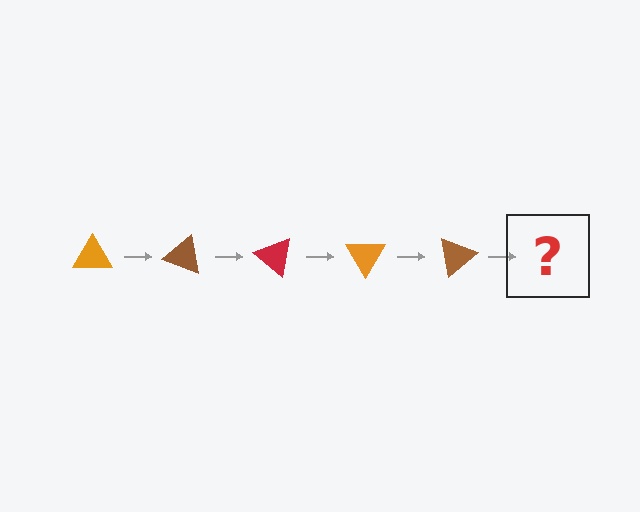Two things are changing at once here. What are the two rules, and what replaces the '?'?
The two rules are that it rotates 20 degrees each step and the color cycles through orange, brown, and red. The '?' should be a red triangle, rotated 100 degrees from the start.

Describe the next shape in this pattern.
It should be a red triangle, rotated 100 degrees from the start.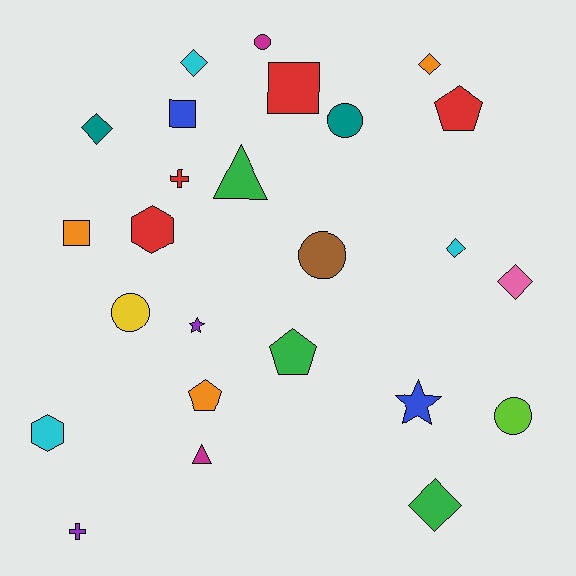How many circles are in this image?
There are 5 circles.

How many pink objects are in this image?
There is 1 pink object.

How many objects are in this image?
There are 25 objects.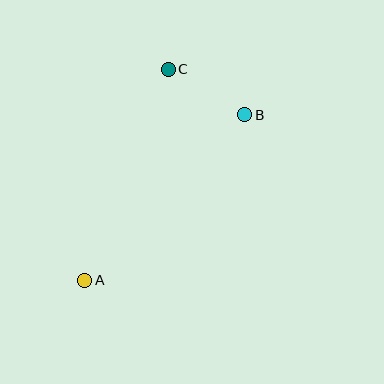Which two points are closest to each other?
Points B and C are closest to each other.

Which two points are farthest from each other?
Points A and B are farthest from each other.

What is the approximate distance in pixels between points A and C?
The distance between A and C is approximately 227 pixels.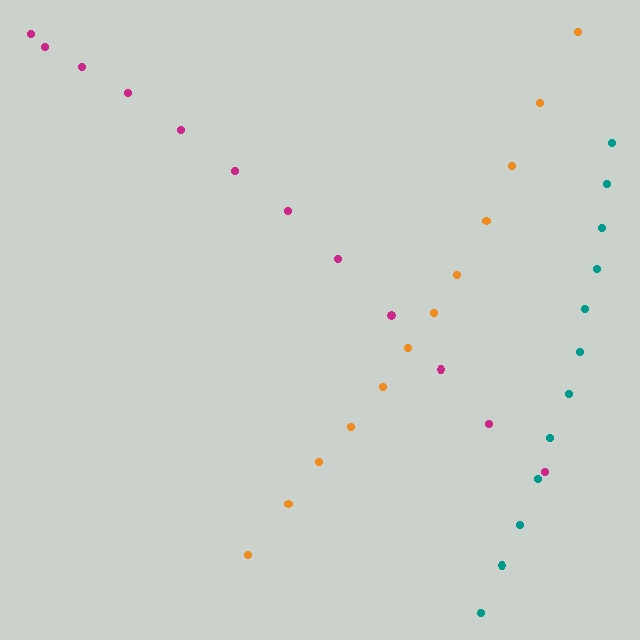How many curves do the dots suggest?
There are 3 distinct paths.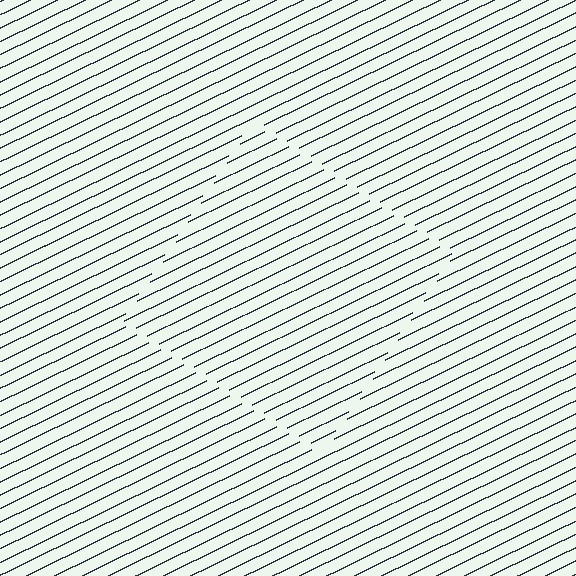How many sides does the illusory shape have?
4 sides — the line-ends trace a square.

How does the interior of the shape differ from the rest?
The interior of the shape contains the same grating, shifted by half a period — the contour is defined by the phase discontinuity where line-ends from the inner and outer gratings abut.